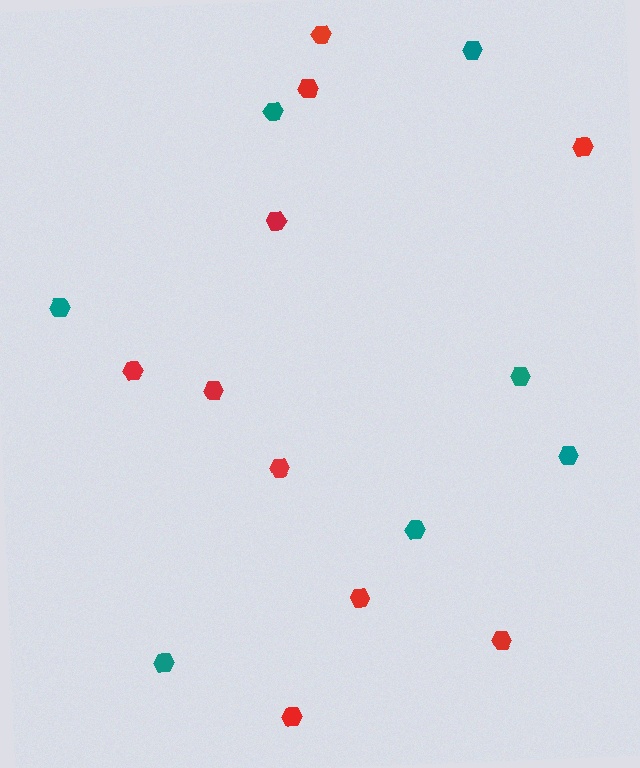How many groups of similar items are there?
There are 2 groups: one group of teal hexagons (7) and one group of red hexagons (10).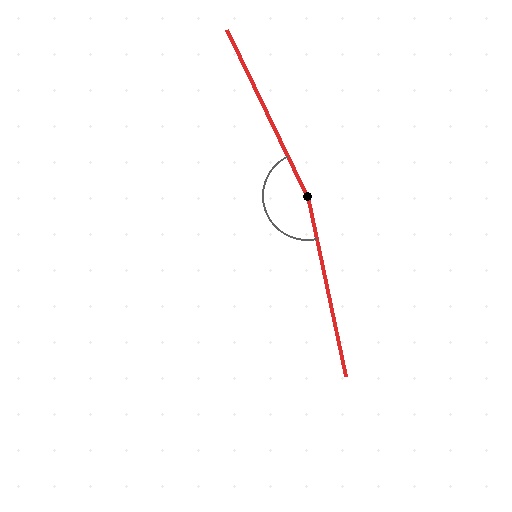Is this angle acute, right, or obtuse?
It is obtuse.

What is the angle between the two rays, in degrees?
Approximately 166 degrees.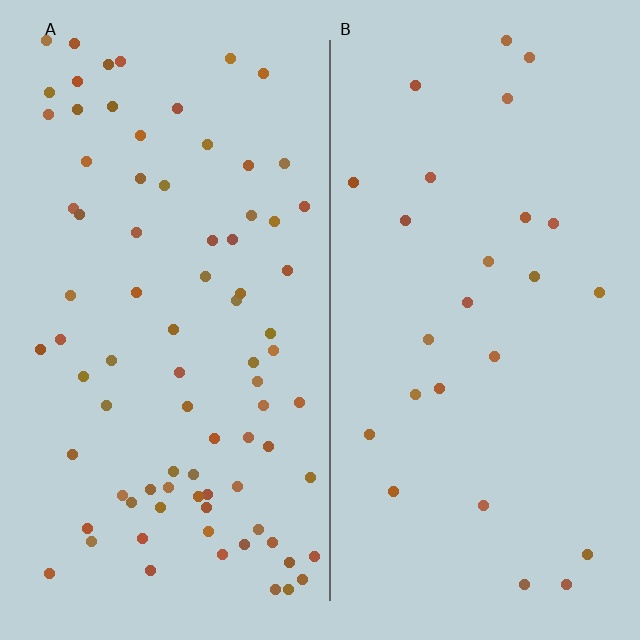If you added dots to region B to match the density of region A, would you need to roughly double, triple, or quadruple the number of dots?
Approximately triple.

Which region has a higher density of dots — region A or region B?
A (the left).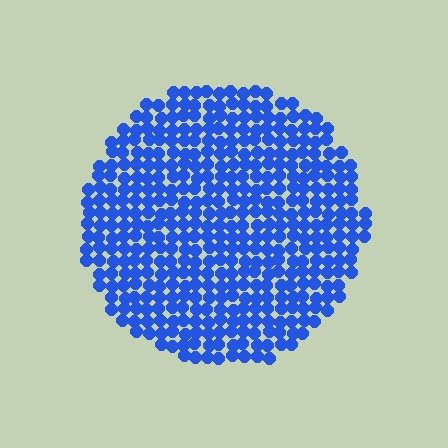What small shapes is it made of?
It is made of small circles.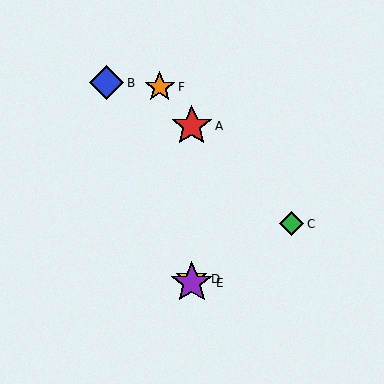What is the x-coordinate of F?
Object F is at x≈160.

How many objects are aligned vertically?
3 objects (A, D, E) are aligned vertically.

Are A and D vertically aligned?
Yes, both are at x≈192.